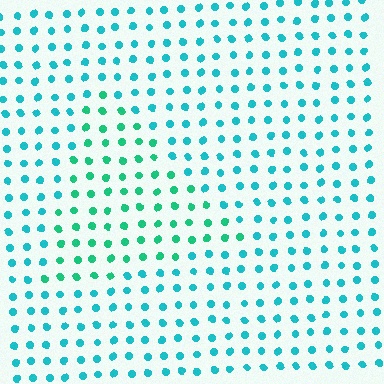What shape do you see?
I see a triangle.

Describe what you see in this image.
The image is filled with small cyan elements in a uniform arrangement. A triangle-shaped region is visible where the elements are tinted to a slightly different hue, forming a subtle color boundary.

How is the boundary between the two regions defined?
The boundary is defined purely by a slight shift in hue (about 29 degrees). Spacing, size, and orientation are identical on both sides.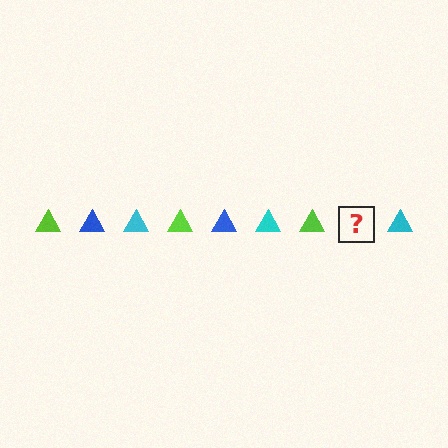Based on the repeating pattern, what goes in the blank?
The blank should be a blue triangle.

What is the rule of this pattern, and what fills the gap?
The rule is that the pattern cycles through lime, blue, cyan triangles. The gap should be filled with a blue triangle.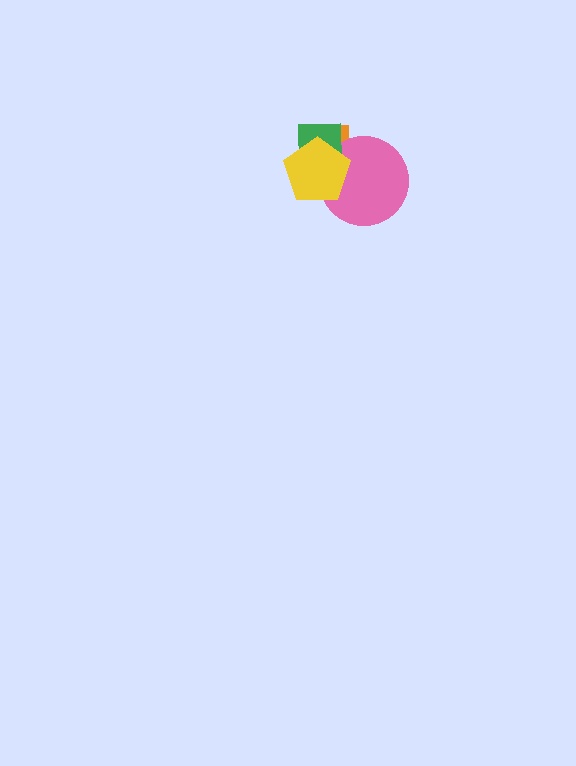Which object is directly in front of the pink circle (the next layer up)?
The green square is directly in front of the pink circle.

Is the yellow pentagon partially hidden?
No, no other shape covers it.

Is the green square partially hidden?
Yes, it is partially covered by another shape.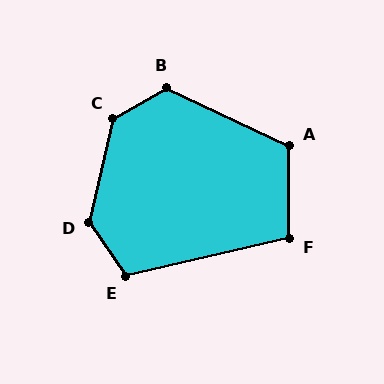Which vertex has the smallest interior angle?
F, at approximately 103 degrees.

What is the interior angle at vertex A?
Approximately 115 degrees (obtuse).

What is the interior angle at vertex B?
Approximately 124 degrees (obtuse).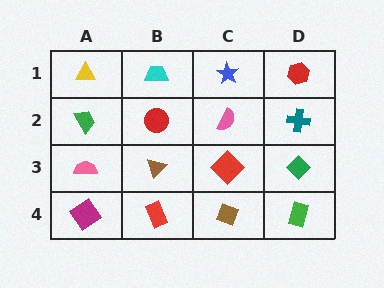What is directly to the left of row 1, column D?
A blue star.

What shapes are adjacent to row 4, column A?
A pink semicircle (row 3, column A), a red rectangle (row 4, column B).